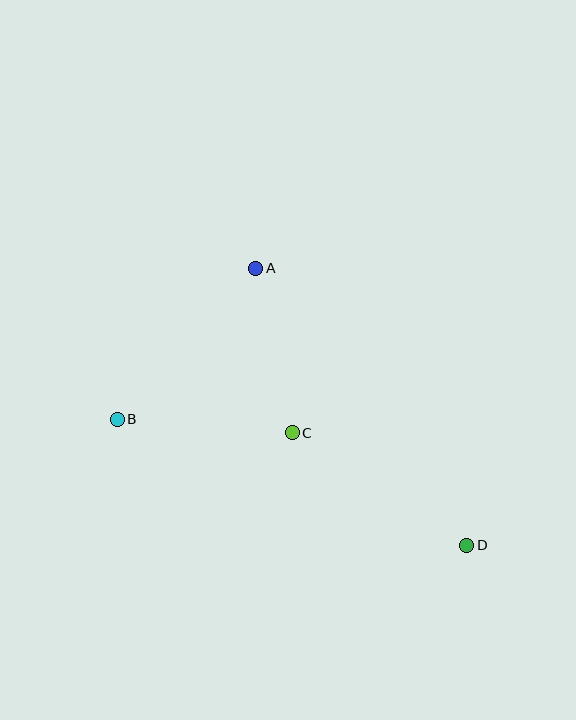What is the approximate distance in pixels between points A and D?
The distance between A and D is approximately 348 pixels.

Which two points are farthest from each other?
Points B and D are farthest from each other.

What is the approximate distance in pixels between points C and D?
The distance between C and D is approximately 208 pixels.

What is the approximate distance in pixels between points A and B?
The distance between A and B is approximately 205 pixels.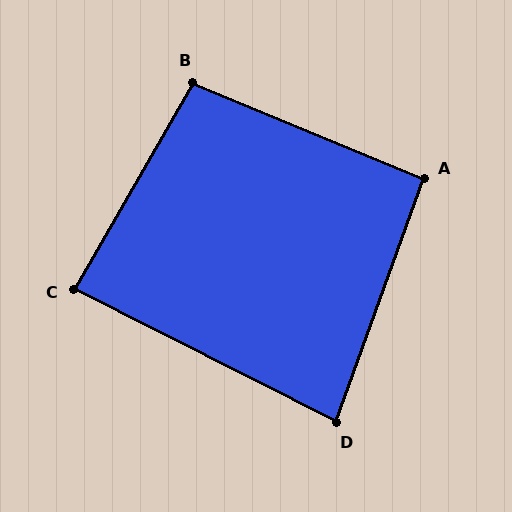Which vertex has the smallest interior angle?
D, at approximately 83 degrees.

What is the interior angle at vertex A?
Approximately 93 degrees (approximately right).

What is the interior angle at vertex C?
Approximately 87 degrees (approximately right).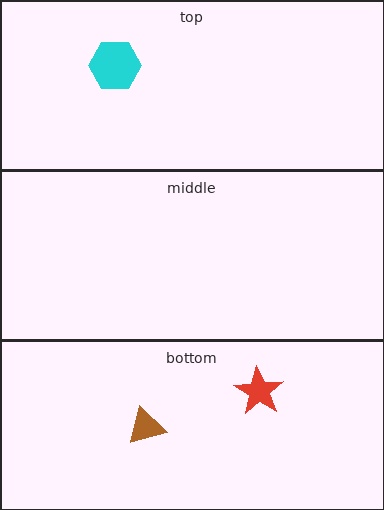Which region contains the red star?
The bottom region.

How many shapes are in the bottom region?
2.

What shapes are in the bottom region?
The brown triangle, the red star.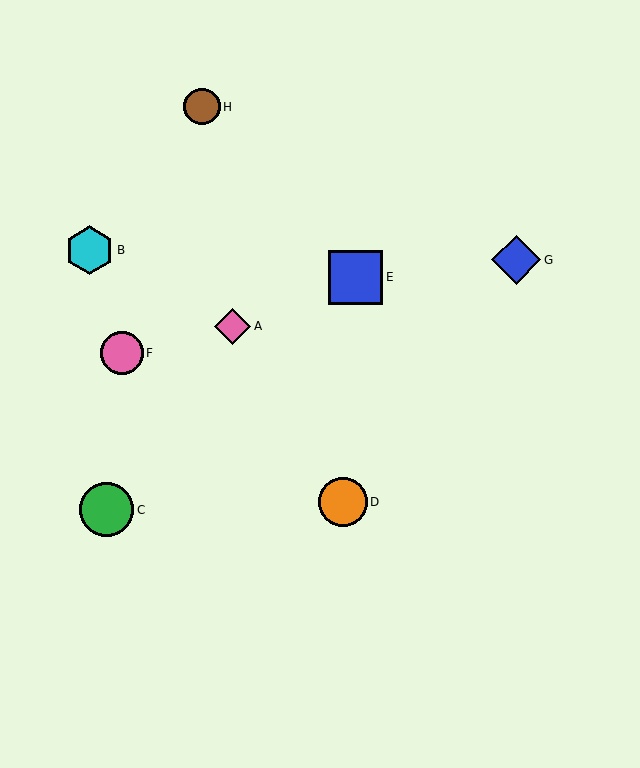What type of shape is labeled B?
Shape B is a cyan hexagon.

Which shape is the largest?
The blue square (labeled E) is the largest.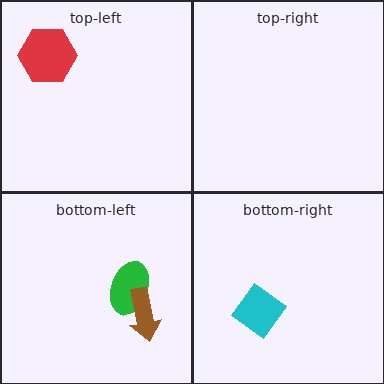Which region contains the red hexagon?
The top-left region.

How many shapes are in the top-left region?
1.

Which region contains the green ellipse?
The bottom-left region.